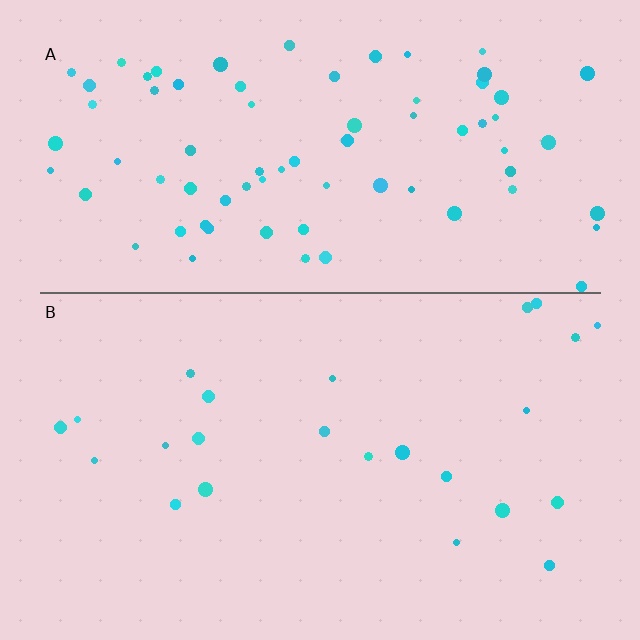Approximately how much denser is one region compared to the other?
Approximately 3.2× — region A over region B.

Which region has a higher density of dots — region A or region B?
A (the top).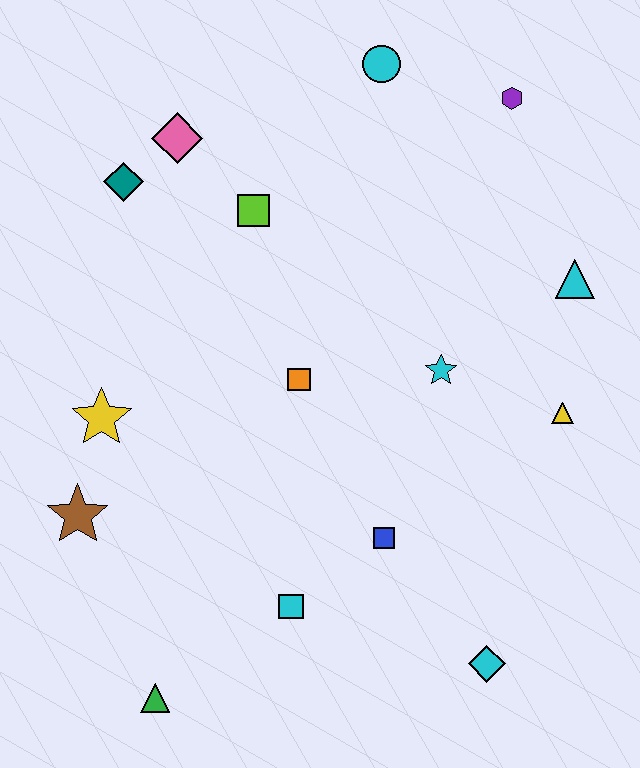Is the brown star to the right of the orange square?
No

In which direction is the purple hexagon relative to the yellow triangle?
The purple hexagon is above the yellow triangle.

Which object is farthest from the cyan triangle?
The green triangle is farthest from the cyan triangle.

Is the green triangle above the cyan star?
No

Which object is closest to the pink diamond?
The teal diamond is closest to the pink diamond.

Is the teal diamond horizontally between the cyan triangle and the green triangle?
No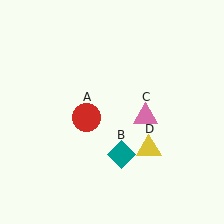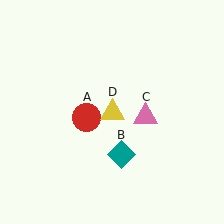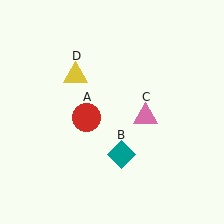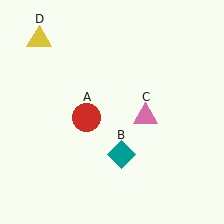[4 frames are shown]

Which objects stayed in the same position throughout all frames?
Red circle (object A) and teal diamond (object B) and pink triangle (object C) remained stationary.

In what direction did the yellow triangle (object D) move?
The yellow triangle (object D) moved up and to the left.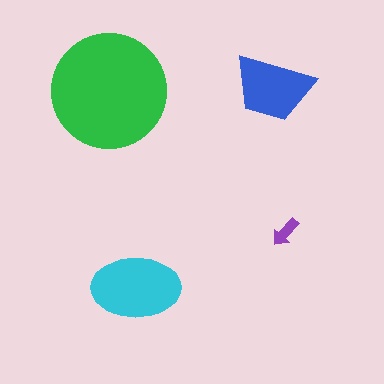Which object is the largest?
The green circle.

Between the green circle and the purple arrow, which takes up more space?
The green circle.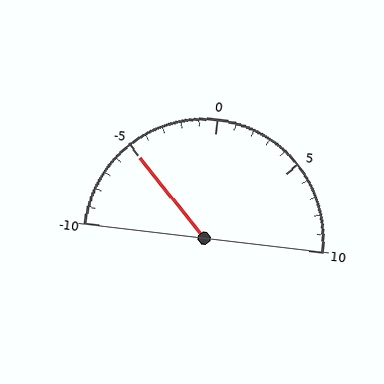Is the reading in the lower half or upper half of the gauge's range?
The reading is in the lower half of the range (-10 to 10).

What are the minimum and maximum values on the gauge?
The gauge ranges from -10 to 10.